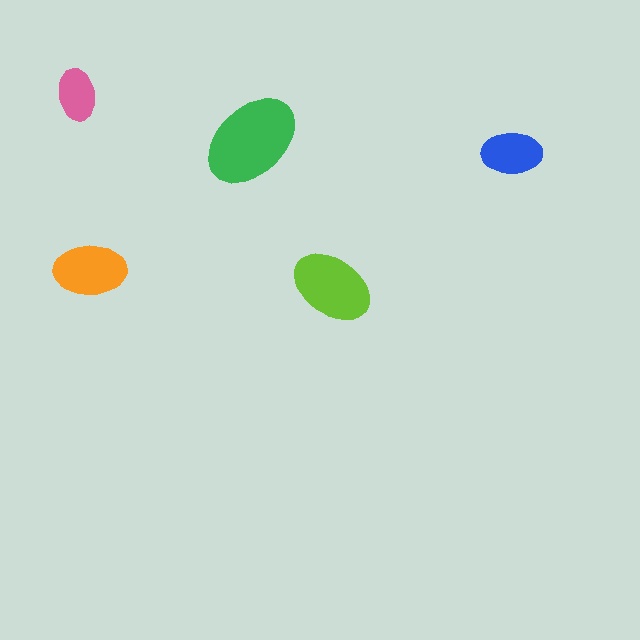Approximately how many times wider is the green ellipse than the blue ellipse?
About 1.5 times wider.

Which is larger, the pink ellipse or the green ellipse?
The green one.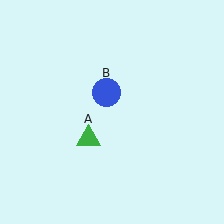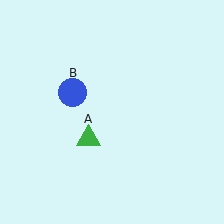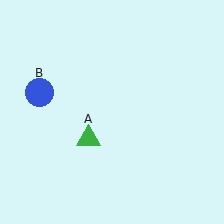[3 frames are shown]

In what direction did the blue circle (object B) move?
The blue circle (object B) moved left.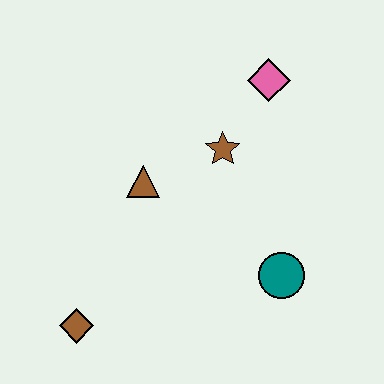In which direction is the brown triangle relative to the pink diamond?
The brown triangle is to the left of the pink diamond.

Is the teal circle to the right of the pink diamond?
Yes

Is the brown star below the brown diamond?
No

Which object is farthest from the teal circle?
The brown diamond is farthest from the teal circle.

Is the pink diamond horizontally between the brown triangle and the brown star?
No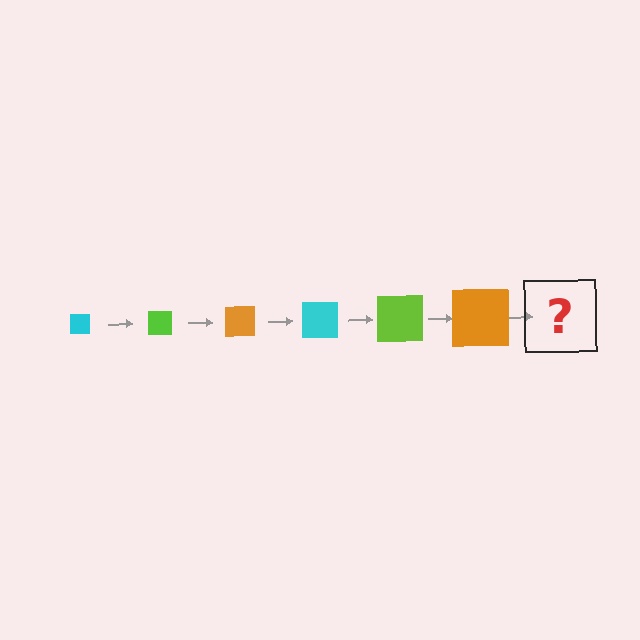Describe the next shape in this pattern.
It should be a cyan square, larger than the previous one.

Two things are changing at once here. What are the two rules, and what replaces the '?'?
The two rules are that the square grows larger each step and the color cycles through cyan, lime, and orange. The '?' should be a cyan square, larger than the previous one.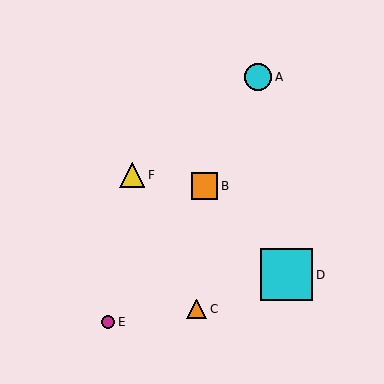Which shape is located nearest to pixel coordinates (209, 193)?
The orange square (labeled B) at (205, 186) is nearest to that location.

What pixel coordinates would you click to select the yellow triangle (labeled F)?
Click at (132, 175) to select the yellow triangle F.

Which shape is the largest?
The cyan square (labeled D) is the largest.